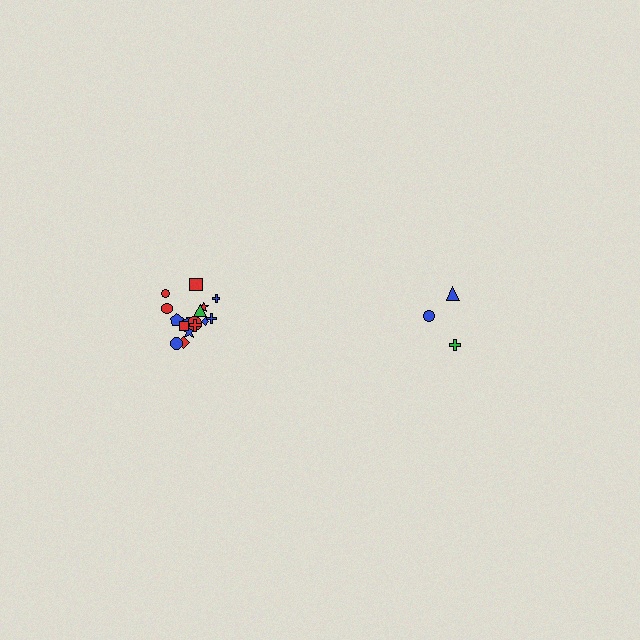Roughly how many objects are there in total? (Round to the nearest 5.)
Roughly 20 objects in total.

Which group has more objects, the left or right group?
The left group.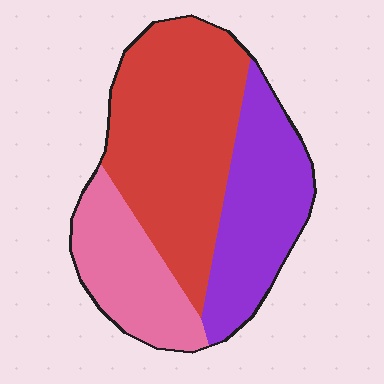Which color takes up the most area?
Red, at roughly 50%.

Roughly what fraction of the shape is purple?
Purple takes up between a sixth and a third of the shape.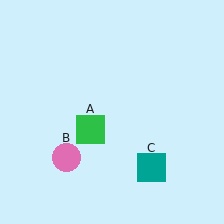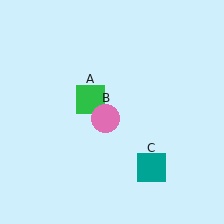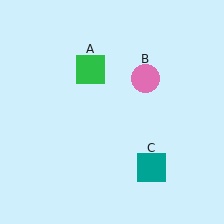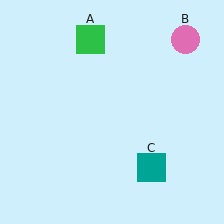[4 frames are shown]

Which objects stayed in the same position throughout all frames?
Teal square (object C) remained stationary.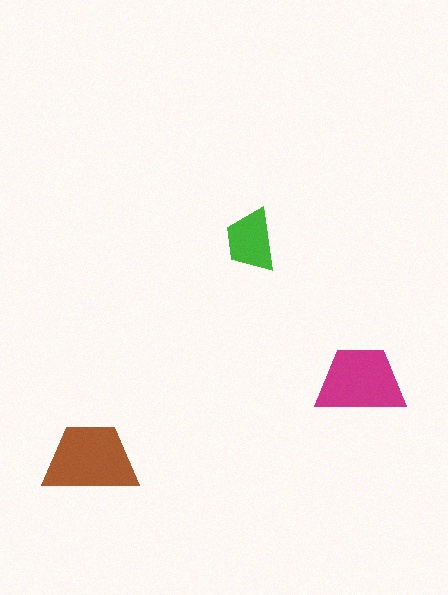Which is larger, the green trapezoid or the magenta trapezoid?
The magenta one.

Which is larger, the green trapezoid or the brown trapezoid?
The brown one.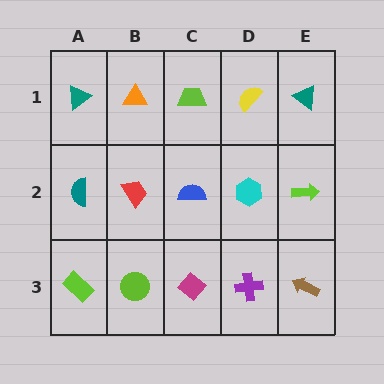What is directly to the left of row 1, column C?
An orange triangle.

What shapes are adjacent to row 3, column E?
A lime arrow (row 2, column E), a purple cross (row 3, column D).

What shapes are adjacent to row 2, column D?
A yellow semicircle (row 1, column D), a purple cross (row 3, column D), a blue semicircle (row 2, column C), a lime arrow (row 2, column E).